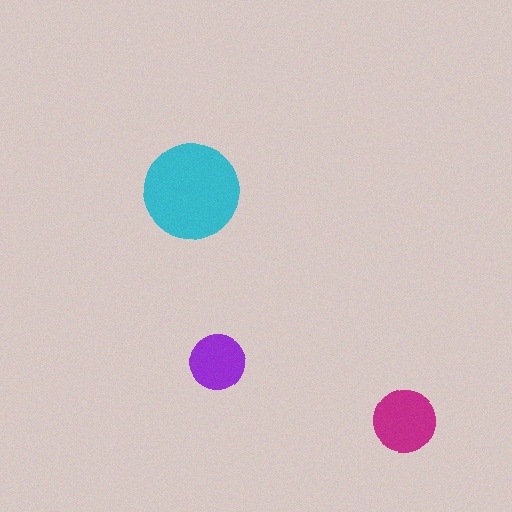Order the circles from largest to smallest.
the cyan one, the magenta one, the purple one.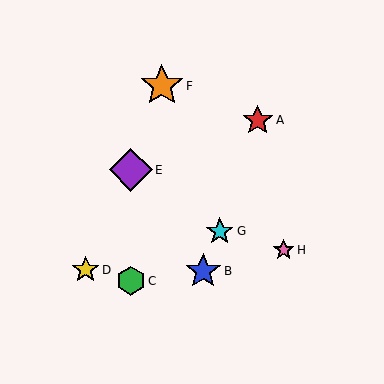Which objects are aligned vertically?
Objects C, E are aligned vertically.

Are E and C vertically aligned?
Yes, both are at x≈131.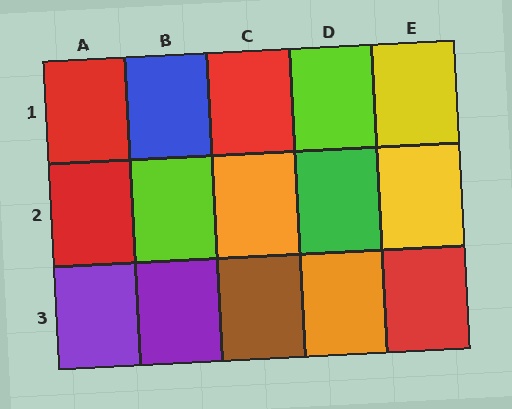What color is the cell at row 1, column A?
Red.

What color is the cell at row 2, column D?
Green.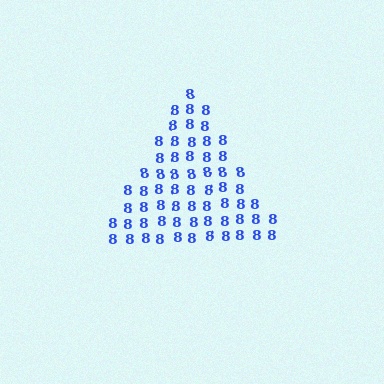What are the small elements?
The small elements are digit 8's.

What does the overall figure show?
The overall figure shows a triangle.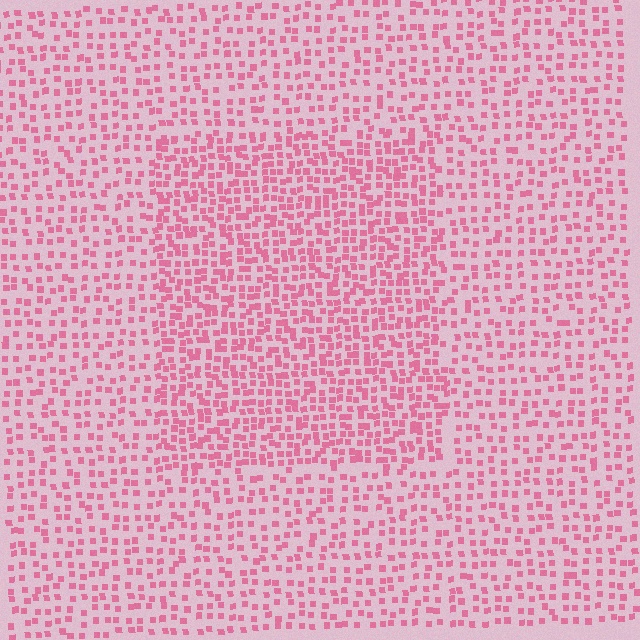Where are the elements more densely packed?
The elements are more densely packed inside the rectangle boundary.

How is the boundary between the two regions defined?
The boundary is defined by a change in element density (approximately 1.7x ratio). All elements are the same color, size, and shape.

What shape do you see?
I see a rectangle.